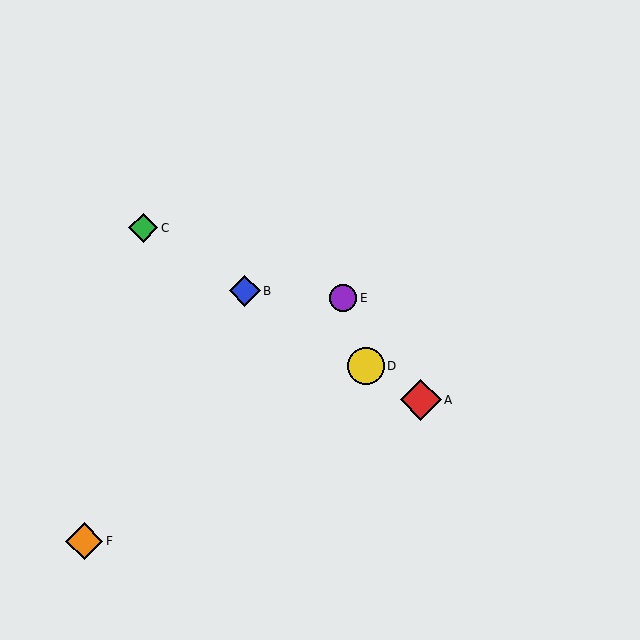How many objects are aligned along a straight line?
4 objects (A, B, C, D) are aligned along a straight line.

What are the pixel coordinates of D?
Object D is at (366, 366).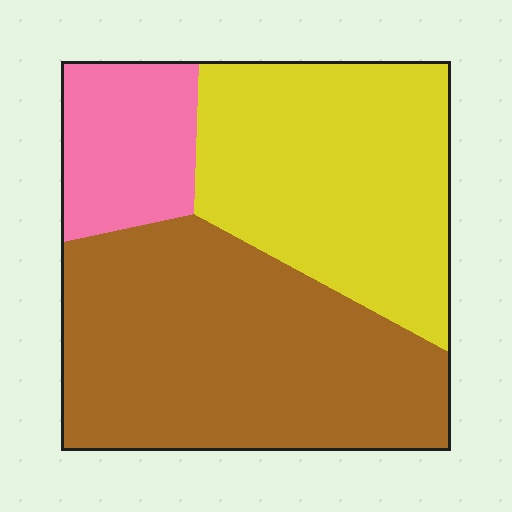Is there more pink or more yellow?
Yellow.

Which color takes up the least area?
Pink, at roughly 15%.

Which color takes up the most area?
Brown, at roughly 50%.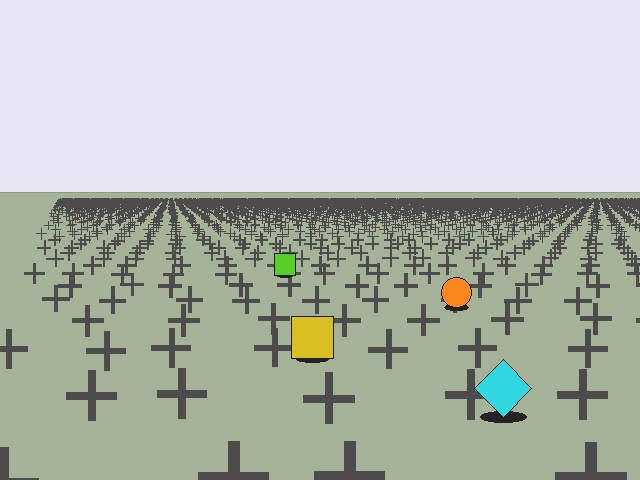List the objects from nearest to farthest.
From nearest to farthest: the cyan diamond, the yellow square, the orange circle, the lime square.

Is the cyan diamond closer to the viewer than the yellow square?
Yes. The cyan diamond is closer — you can tell from the texture gradient: the ground texture is coarser near it.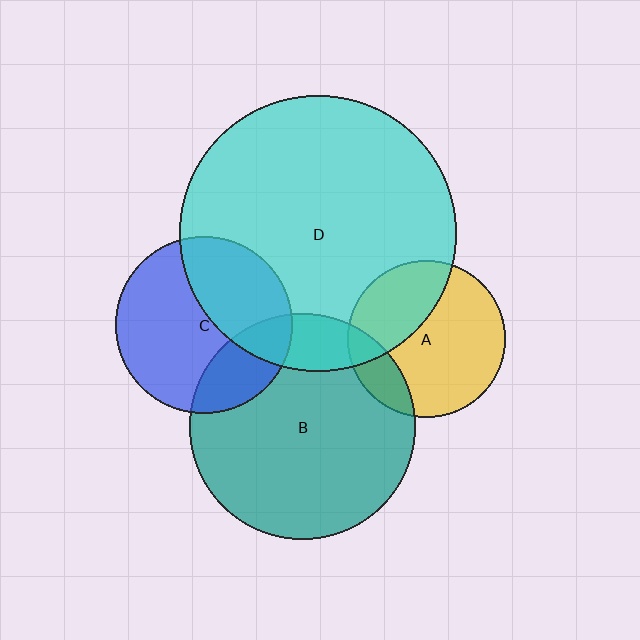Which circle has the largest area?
Circle D (cyan).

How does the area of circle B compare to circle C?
Approximately 1.6 times.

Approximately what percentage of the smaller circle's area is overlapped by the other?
Approximately 15%.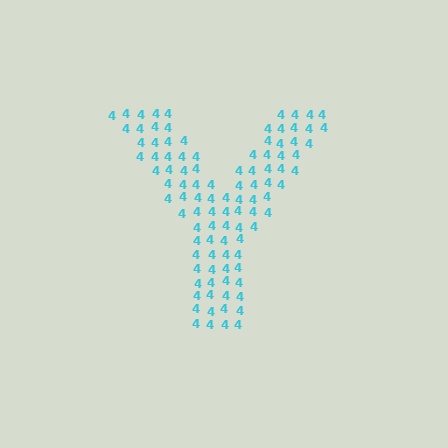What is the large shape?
The large shape is the letter Y.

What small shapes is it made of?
It is made of small digit 4's.